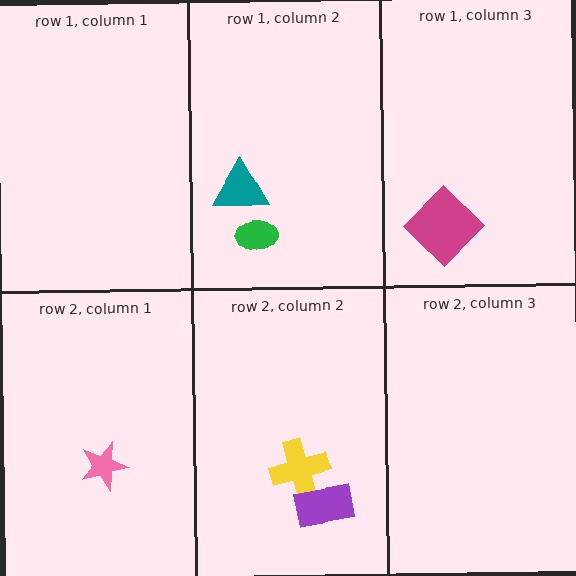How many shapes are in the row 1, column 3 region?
1.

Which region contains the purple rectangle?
The row 2, column 2 region.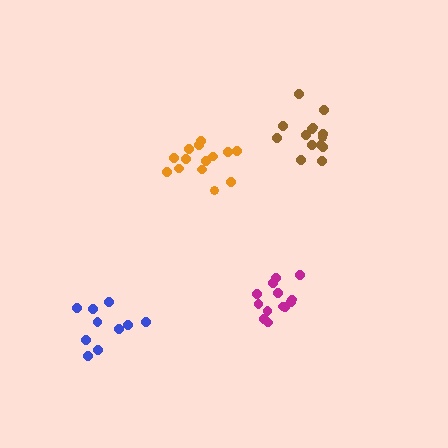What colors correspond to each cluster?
The clusters are colored: orange, magenta, brown, blue.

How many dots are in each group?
Group 1: 14 dots, Group 2: 13 dots, Group 3: 14 dots, Group 4: 10 dots (51 total).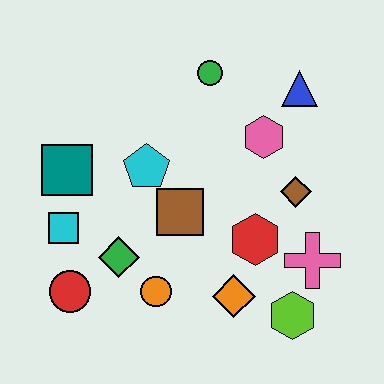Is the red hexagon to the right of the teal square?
Yes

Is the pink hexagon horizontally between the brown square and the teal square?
No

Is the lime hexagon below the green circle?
Yes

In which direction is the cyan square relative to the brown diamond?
The cyan square is to the left of the brown diamond.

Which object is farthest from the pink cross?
The teal square is farthest from the pink cross.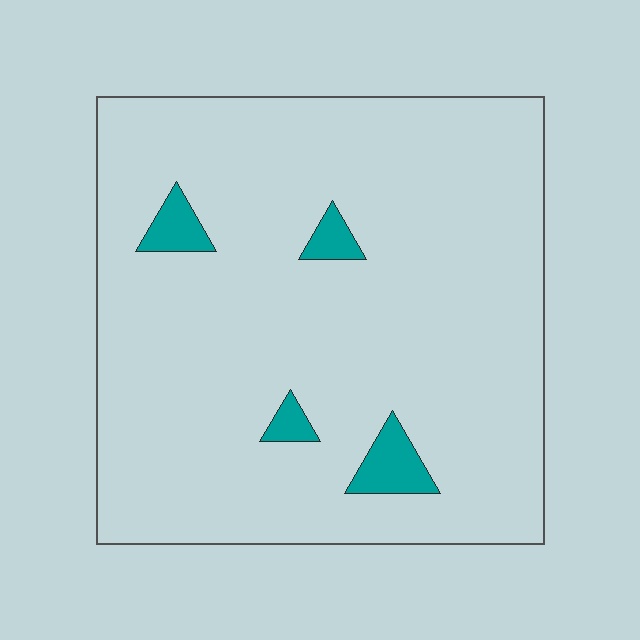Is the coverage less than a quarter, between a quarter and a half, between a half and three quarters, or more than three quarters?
Less than a quarter.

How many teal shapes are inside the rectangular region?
4.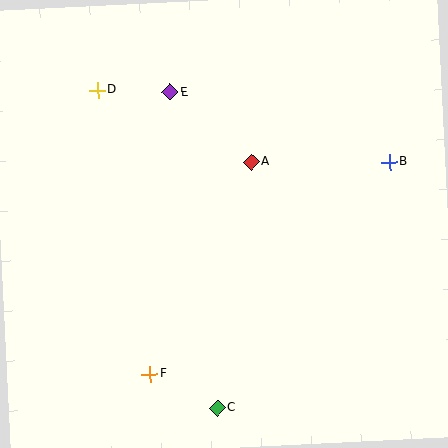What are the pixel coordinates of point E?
Point E is at (170, 92).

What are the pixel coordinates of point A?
Point A is at (251, 162).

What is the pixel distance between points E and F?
The distance between E and F is 282 pixels.